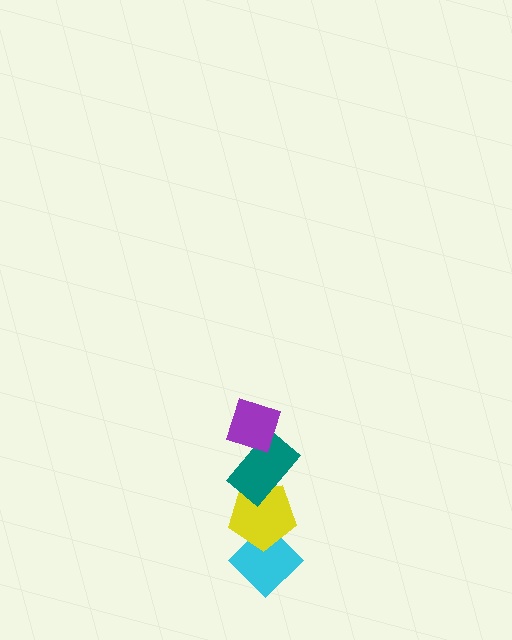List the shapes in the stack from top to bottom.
From top to bottom: the purple diamond, the teal rectangle, the yellow pentagon, the cyan diamond.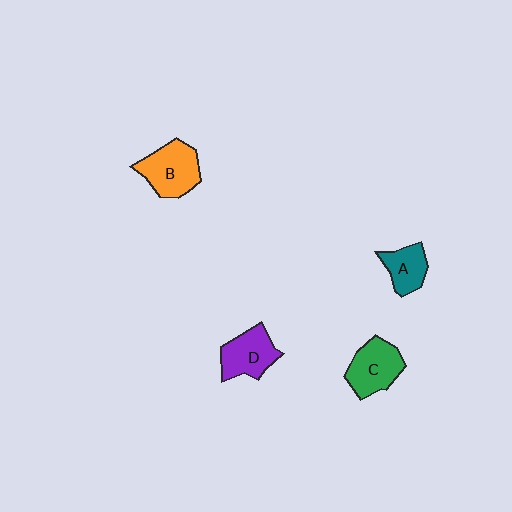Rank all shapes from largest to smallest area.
From largest to smallest: B (orange), C (green), D (purple), A (teal).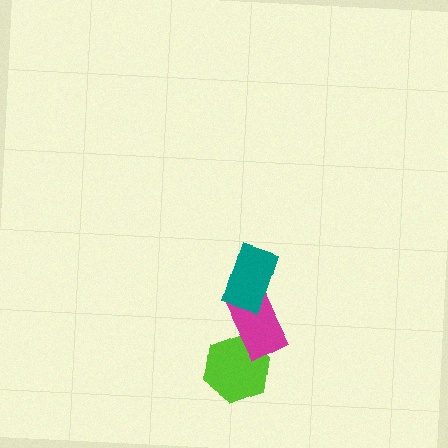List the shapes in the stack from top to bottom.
From top to bottom: the teal rectangle, the magenta rectangle, the lime hexagon.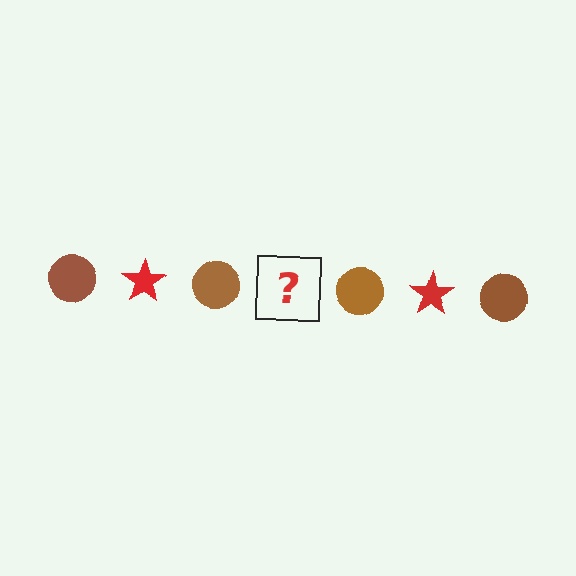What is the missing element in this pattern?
The missing element is a red star.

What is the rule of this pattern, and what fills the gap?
The rule is that the pattern alternates between brown circle and red star. The gap should be filled with a red star.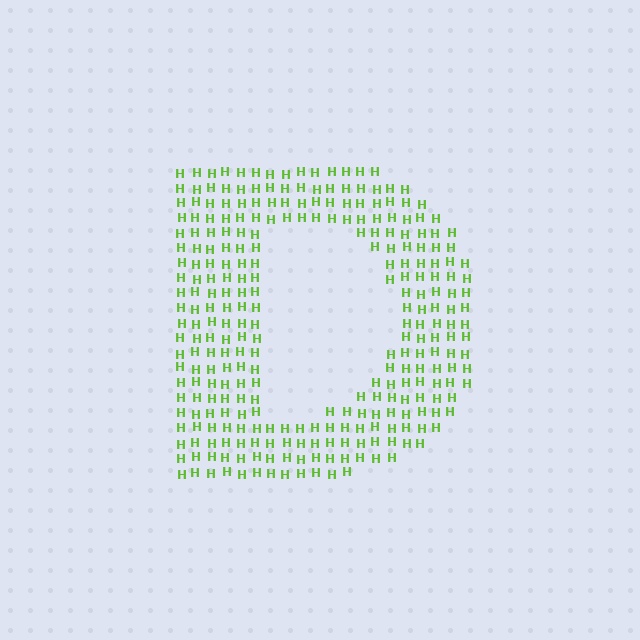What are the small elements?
The small elements are letter H's.